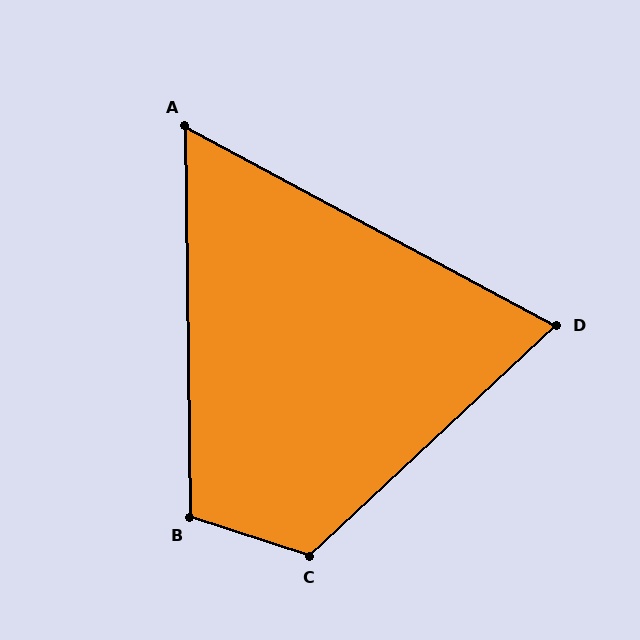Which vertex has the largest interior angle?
C, at approximately 119 degrees.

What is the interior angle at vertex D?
Approximately 71 degrees (acute).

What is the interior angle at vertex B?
Approximately 109 degrees (obtuse).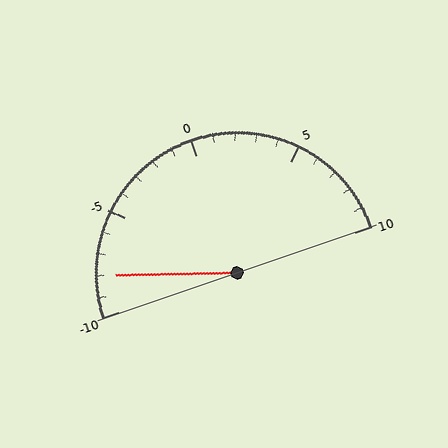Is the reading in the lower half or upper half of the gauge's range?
The reading is in the lower half of the range (-10 to 10).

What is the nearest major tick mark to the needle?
The nearest major tick mark is -10.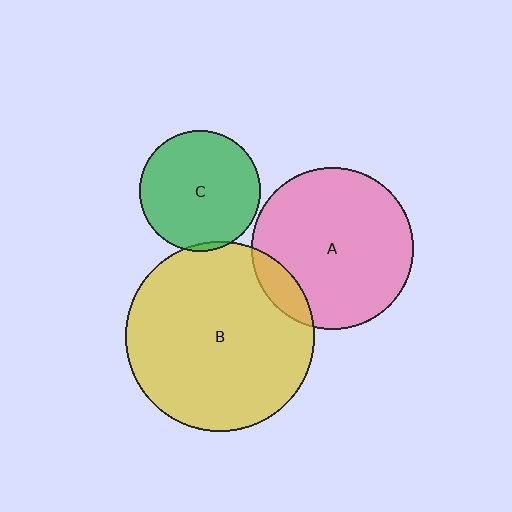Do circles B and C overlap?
Yes.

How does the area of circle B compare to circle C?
Approximately 2.4 times.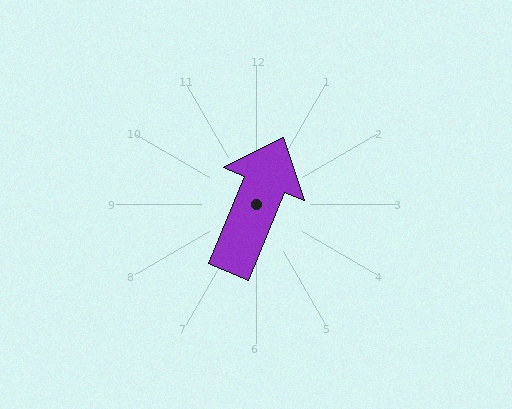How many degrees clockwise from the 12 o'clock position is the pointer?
Approximately 22 degrees.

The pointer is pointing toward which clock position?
Roughly 1 o'clock.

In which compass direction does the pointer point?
North.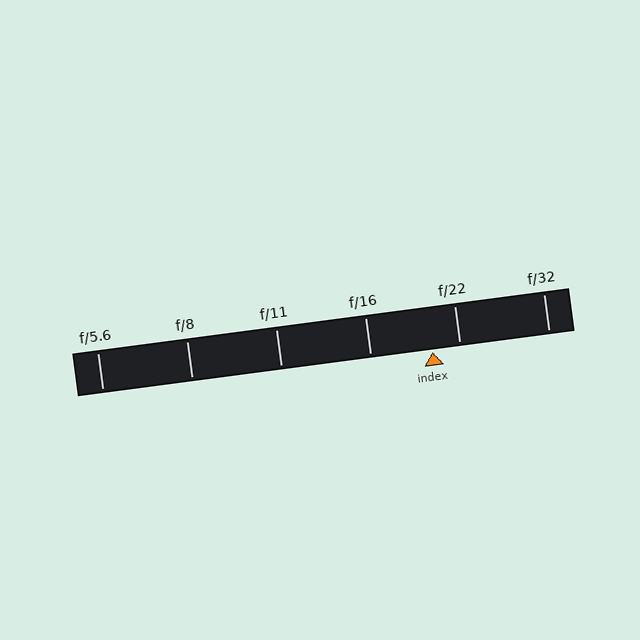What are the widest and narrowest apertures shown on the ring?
The widest aperture shown is f/5.6 and the narrowest is f/32.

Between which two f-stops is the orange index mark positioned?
The index mark is between f/16 and f/22.